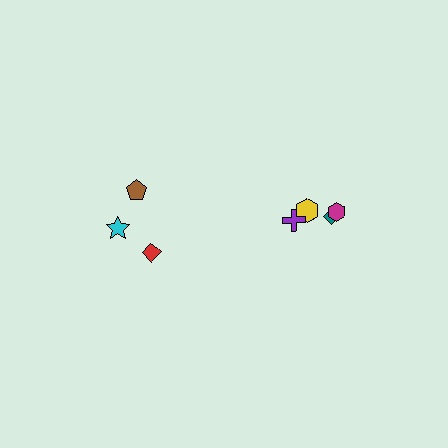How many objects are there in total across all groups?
There are 8 objects.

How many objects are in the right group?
There are 5 objects.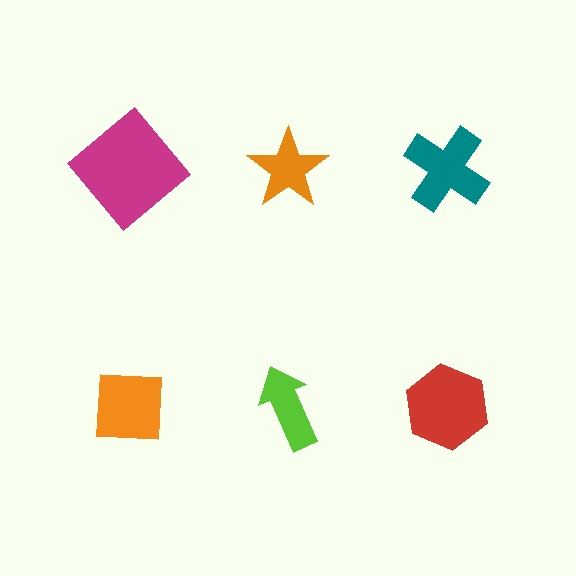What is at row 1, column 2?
An orange star.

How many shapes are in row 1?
3 shapes.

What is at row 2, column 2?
A lime arrow.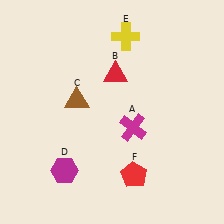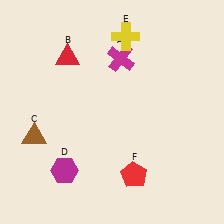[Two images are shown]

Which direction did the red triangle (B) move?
The red triangle (B) moved left.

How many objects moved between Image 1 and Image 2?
3 objects moved between the two images.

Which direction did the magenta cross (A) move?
The magenta cross (A) moved up.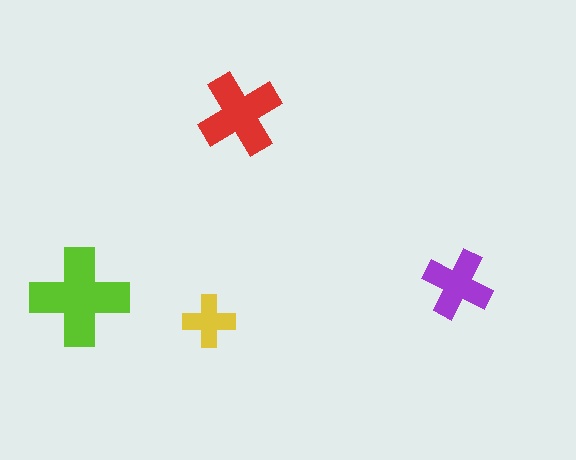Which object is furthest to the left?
The lime cross is leftmost.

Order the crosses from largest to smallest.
the lime one, the red one, the purple one, the yellow one.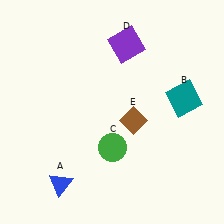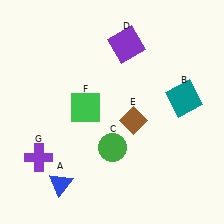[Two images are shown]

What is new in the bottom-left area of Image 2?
A purple cross (G) was added in the bottom-left area of Image 2.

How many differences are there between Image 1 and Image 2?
There are 2 differences between the two images.